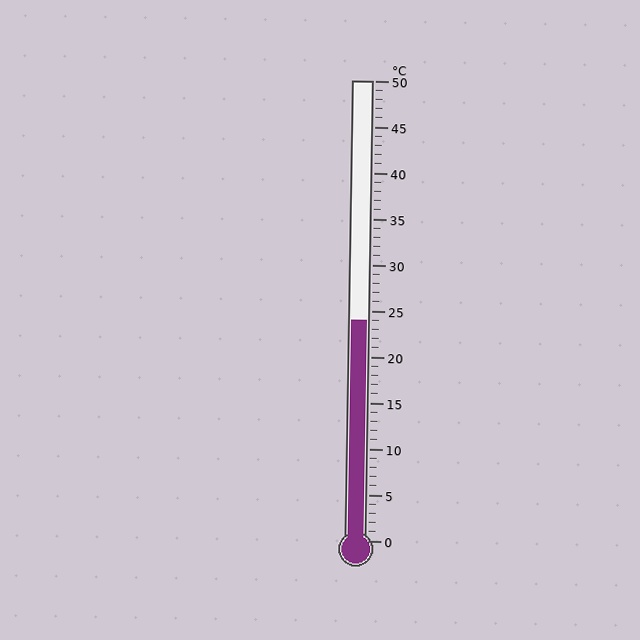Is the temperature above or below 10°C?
The temperature is above 10°C.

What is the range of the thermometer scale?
The thermometer scale ranges from 0°C to 50°C.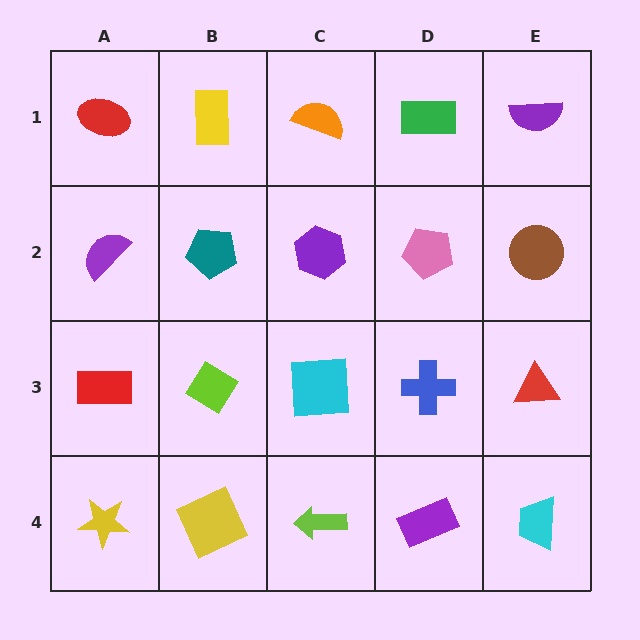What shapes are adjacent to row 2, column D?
A green rectangle (row 1, column D), a blue cross (row 3, column D), a purple hexagon (row 2, column C), a brown circle (row 2, column E).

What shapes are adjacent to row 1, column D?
A pink pentagon (row 2, column D), an orange semicircle (row 1, column C), a purple semicircle (row 1, column E).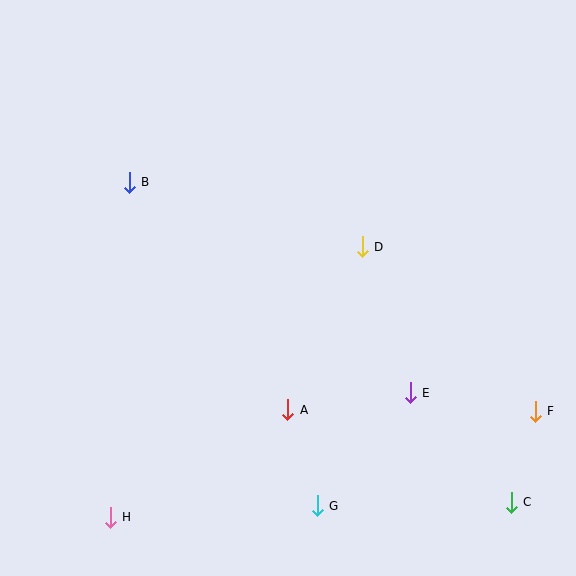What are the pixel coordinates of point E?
Point E is at (410, 393).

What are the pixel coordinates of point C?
Point C is at (511, 502).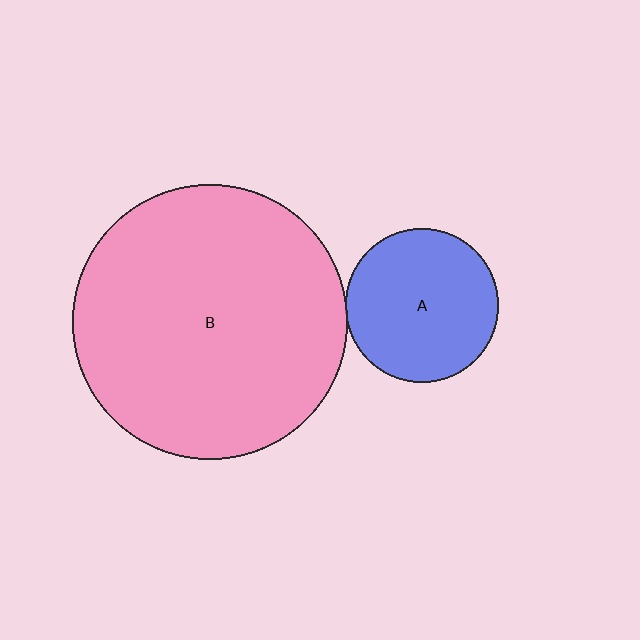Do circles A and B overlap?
Yes.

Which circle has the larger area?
Circle B (pink).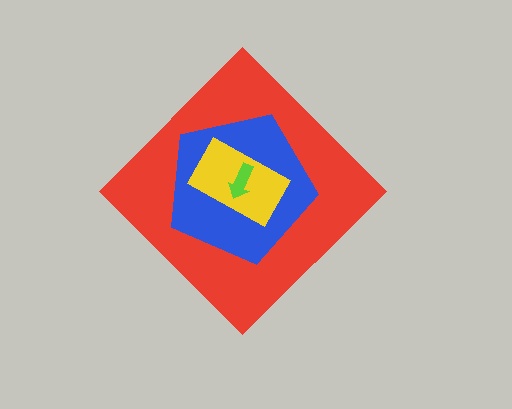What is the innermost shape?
The lime arrow.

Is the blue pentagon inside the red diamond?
Yes.